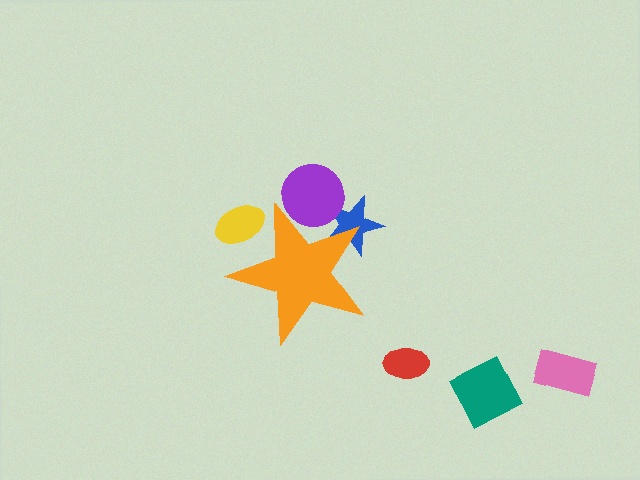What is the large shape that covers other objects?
An orange star.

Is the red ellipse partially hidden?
No, the red ellipse is fully visible.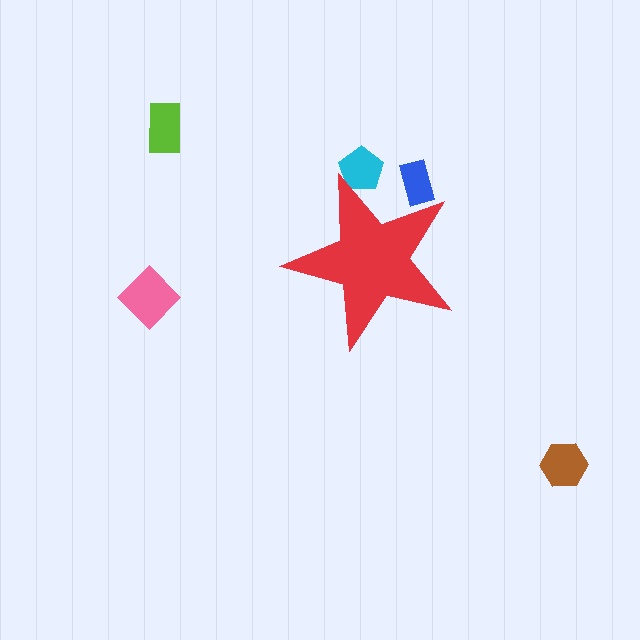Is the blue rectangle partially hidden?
Yes, the blue rectangle is partially hidden behind the red star.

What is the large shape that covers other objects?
A red star.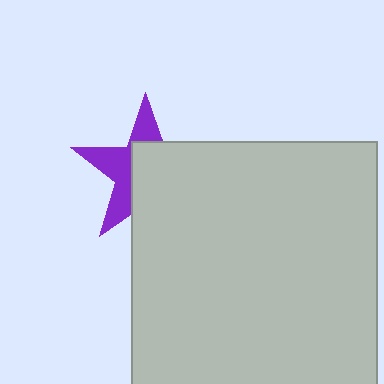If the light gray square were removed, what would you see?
You would see the complete purple star.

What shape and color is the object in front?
The object in front is a light gray square.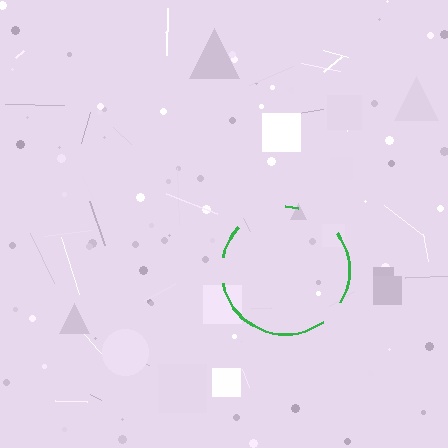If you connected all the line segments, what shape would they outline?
They would outline a circle.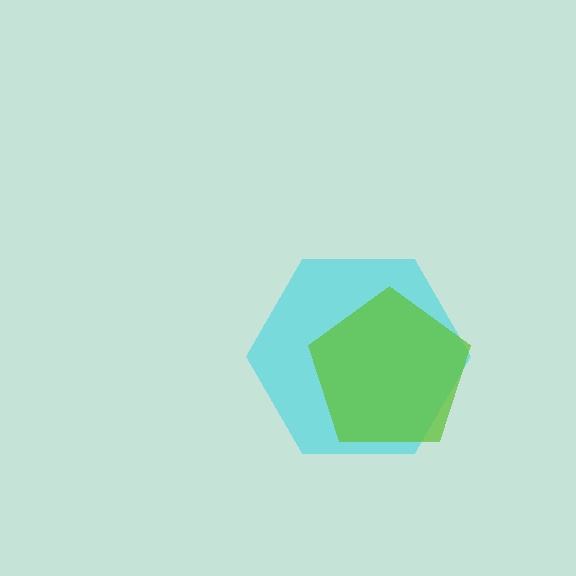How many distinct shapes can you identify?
There are 2 distinct shapes: a cyan hexagon, a lime pentagon.